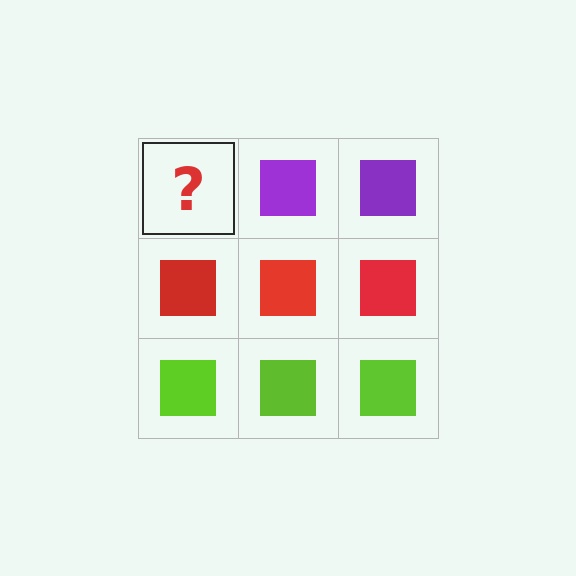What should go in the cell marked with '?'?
The missing cell should contain a purple square.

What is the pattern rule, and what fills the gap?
The rule is that each row has a consistent color. The gap should be filled with a purple square.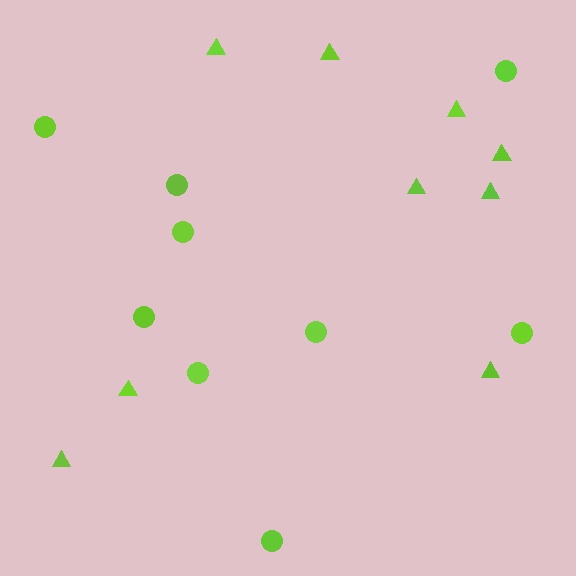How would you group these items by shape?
There are 2 groups: one group of triangles (9) and one group of circles (9).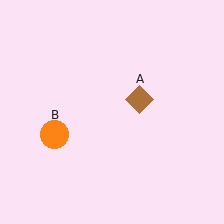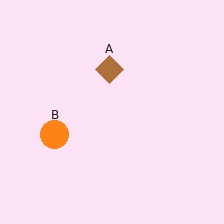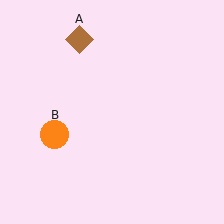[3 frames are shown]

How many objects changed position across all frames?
1 object changed position: brown diamond (object A).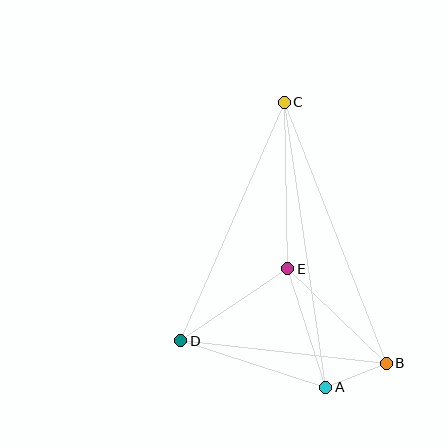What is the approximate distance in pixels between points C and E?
The distance between C and E is approximately 166 pixels.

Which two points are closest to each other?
Points A and B are closest to each other.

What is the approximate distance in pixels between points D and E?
The distance between D and E is approximately 129 pixels.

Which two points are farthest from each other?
Points A and C are farthest from each other.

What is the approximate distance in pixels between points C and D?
The distance between C and D is approximately 259 pixels.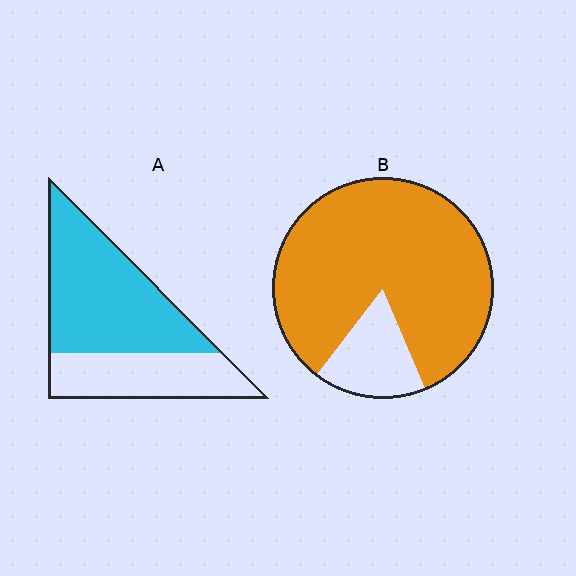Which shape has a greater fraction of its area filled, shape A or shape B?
Shape B.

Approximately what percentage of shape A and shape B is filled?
A is approximately 65% and B is approximately 85%.